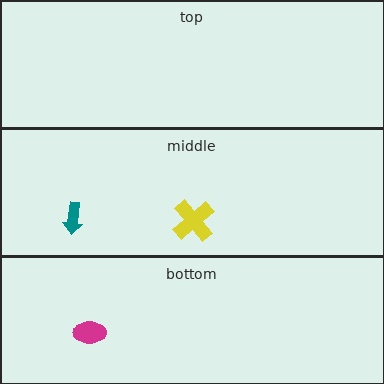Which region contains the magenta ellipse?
The bottom region.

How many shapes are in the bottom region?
1.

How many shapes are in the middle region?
2.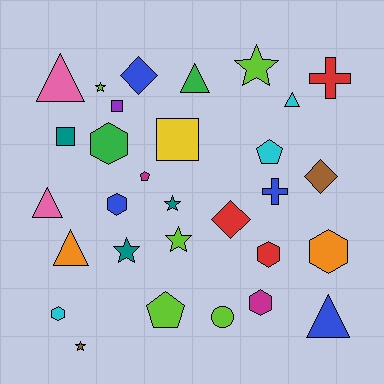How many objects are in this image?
There are 30 objects.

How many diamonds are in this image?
There are 3 diamonds.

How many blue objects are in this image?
There are 4 blue objects.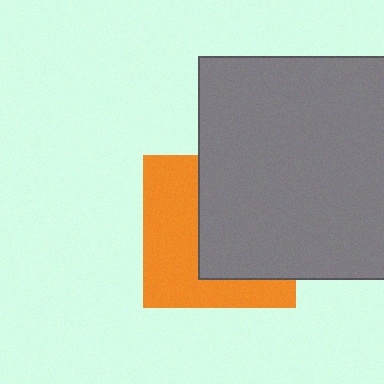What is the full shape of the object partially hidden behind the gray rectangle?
The partially hidden object is an orange square.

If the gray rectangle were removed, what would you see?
You would see the complete orange square.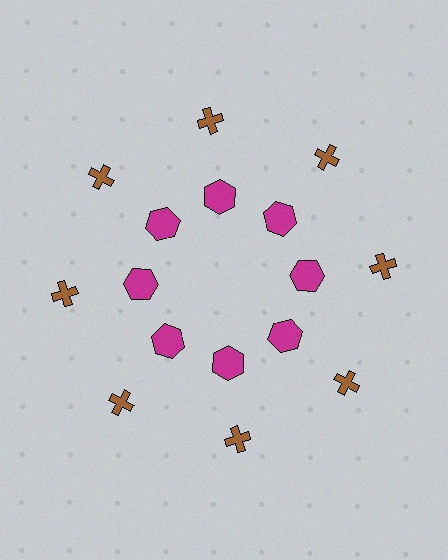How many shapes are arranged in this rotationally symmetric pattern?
There are 16 shapes, arranged in 8 groups of 2.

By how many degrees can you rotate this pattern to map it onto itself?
The pattern maps onto itself every 45 degrees of rotation.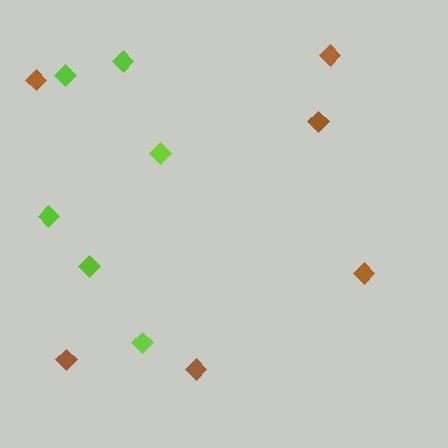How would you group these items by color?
There are 2 groups: one group of lime diamonds (6) and one group of brown diamonds (6).